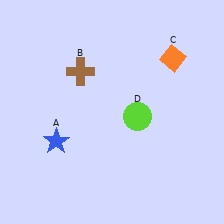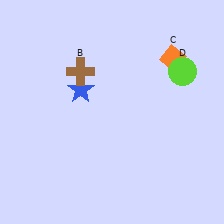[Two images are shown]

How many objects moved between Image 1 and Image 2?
2 objects moved between the two images.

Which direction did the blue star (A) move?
The blue star (A) moved up.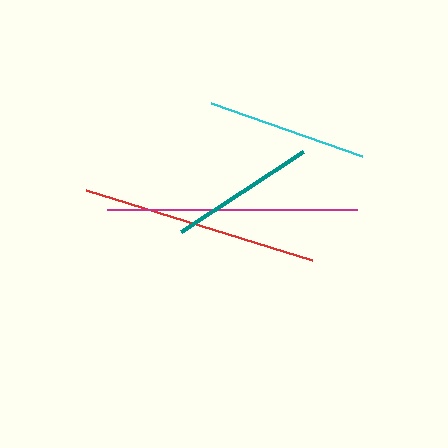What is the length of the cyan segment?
The cyan segment is approximately 159 pixels long.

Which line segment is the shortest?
The teal line is the shortest at approximately 147 pixels.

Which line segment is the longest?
The magenta line is the longest at approximately 250 pixels.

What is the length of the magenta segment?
The magenta segment is approximately 250 pixels long.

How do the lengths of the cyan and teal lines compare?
The cyan and teal lines are approximately the same length.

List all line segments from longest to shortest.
From longest to shortest: magenta, red, cyan, teal.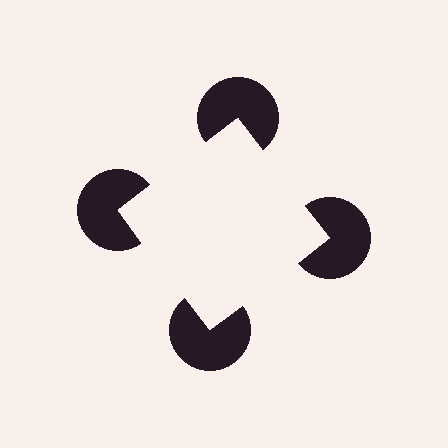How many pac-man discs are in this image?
There are 4 — one at each vertex of the illusory square.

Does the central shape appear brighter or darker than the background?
It typically appears slightly brighter than the background, even though no actual brightness change is drawn.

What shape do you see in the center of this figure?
An illusory square — its edges are inferred from the aligned wedge cuts in the pac-man discs, not physically drawn.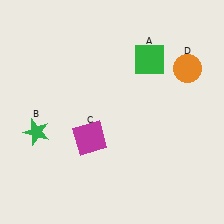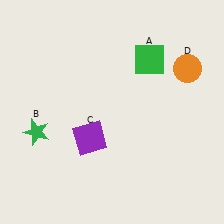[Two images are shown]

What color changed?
The square (C) changed from magenta in Image 1 to purple in Image 2.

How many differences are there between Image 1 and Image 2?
There is 1 difference between the two images.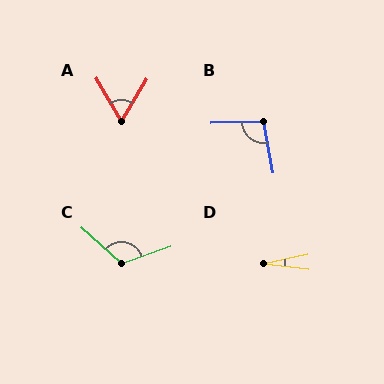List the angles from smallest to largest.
D (19°), A (62°), B (99°), C (119°).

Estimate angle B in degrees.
Approximately 99 degrees.